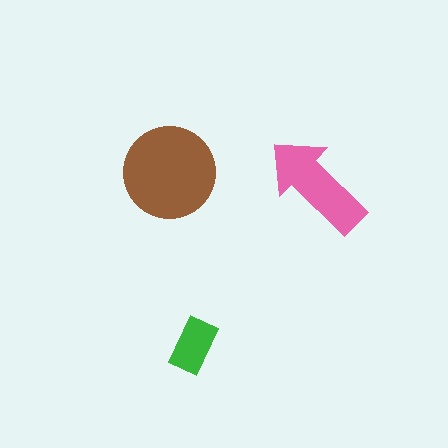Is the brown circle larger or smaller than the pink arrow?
Larger.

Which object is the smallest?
The green rectangle.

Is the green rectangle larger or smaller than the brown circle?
Smaller.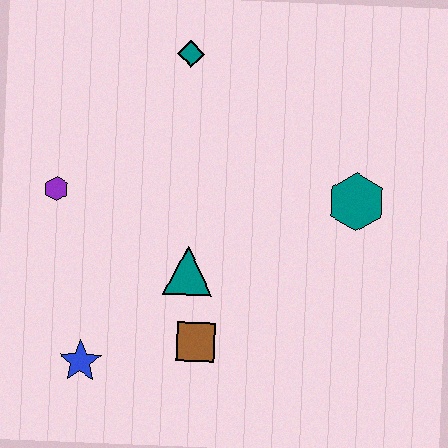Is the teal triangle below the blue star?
No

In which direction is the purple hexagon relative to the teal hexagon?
The purple hexagon is to the left of the teal hexagon.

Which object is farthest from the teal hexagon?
The blue star is farthest from the teal hexagon.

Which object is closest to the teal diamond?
The purple hexagon is closest to the teal diamond.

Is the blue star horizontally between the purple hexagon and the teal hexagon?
Yes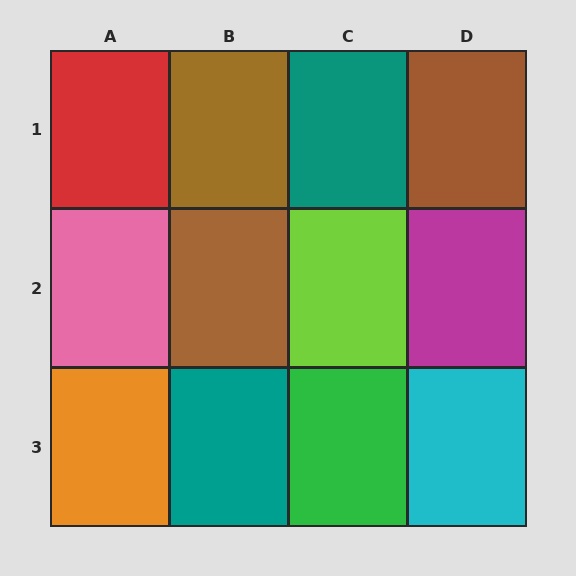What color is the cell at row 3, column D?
Cyan.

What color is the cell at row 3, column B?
Teal.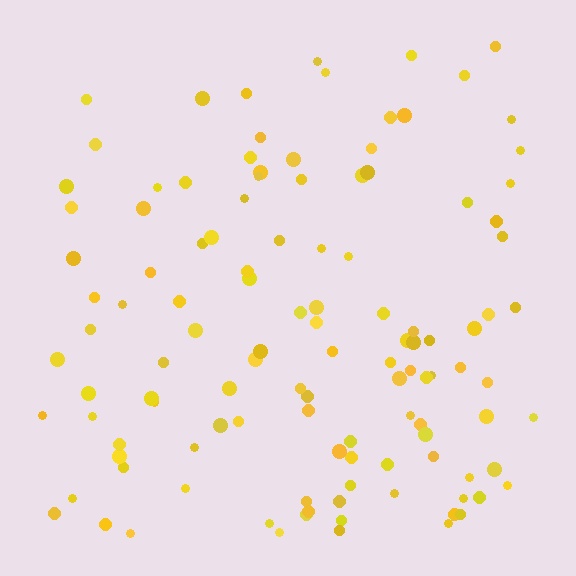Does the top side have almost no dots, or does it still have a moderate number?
Still a moderate number, just noticeably fewer than the bottom.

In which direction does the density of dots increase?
From top to bottom, with the bottom side densest.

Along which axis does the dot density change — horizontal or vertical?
Vertical.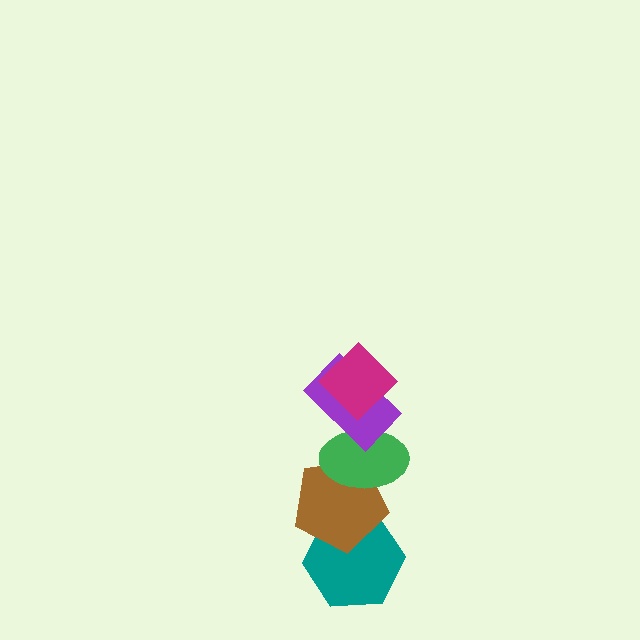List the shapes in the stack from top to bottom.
From top to bottom: the magenta diamond, the purple rectangle, the green ellipse, the brown pentagon, the teal hexagon.